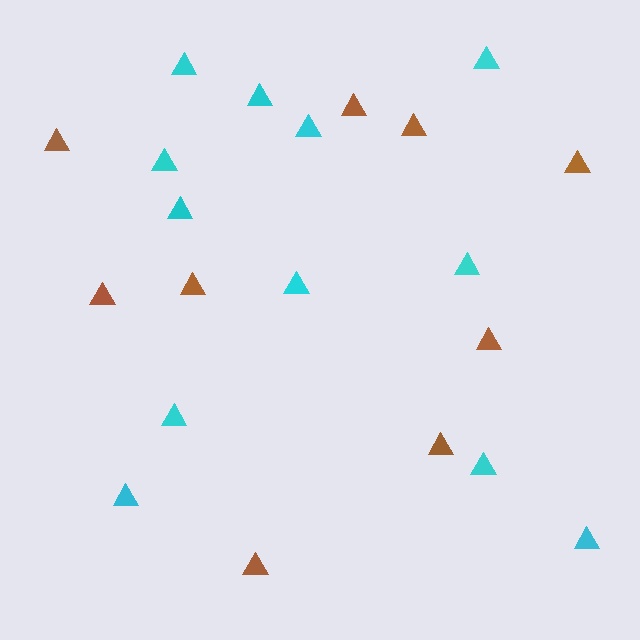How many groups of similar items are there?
There are 2 groups: one group of cyan triangles (12) and one group of brown triangles (9).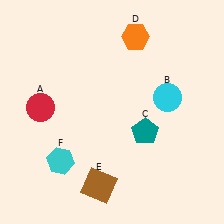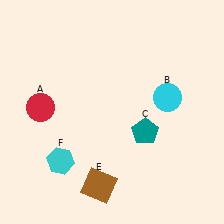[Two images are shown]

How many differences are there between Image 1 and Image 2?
There is 1 difference between the two images.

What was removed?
The orange hexagon (D) was removed in Image 2.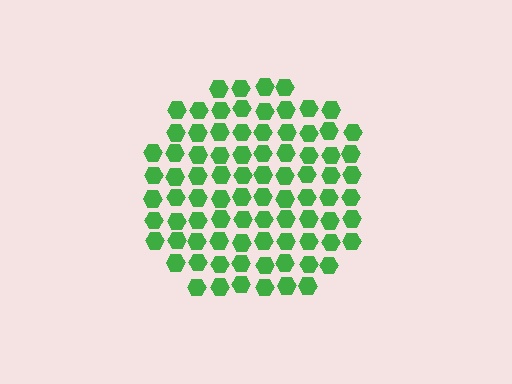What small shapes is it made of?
It is made of small hexagons.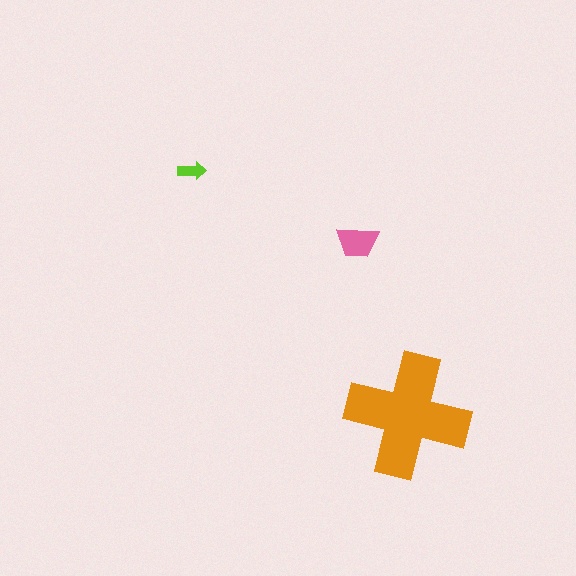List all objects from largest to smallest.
The orange cross, the pink trapezoid, the lime arrow.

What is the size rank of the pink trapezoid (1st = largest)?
2nd.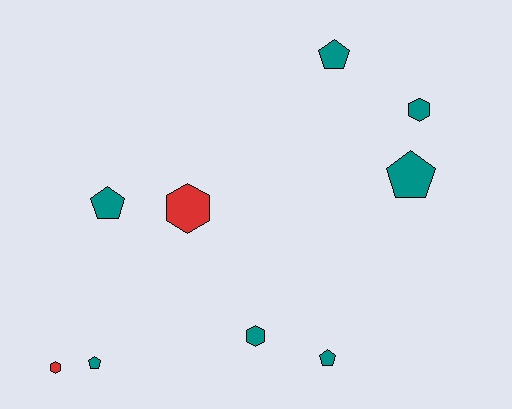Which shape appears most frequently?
Pentagon, with 5 objects.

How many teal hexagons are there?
There are 2 teal hexagons.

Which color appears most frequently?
Teal, with 7 objects.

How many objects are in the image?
There are 9 objects.